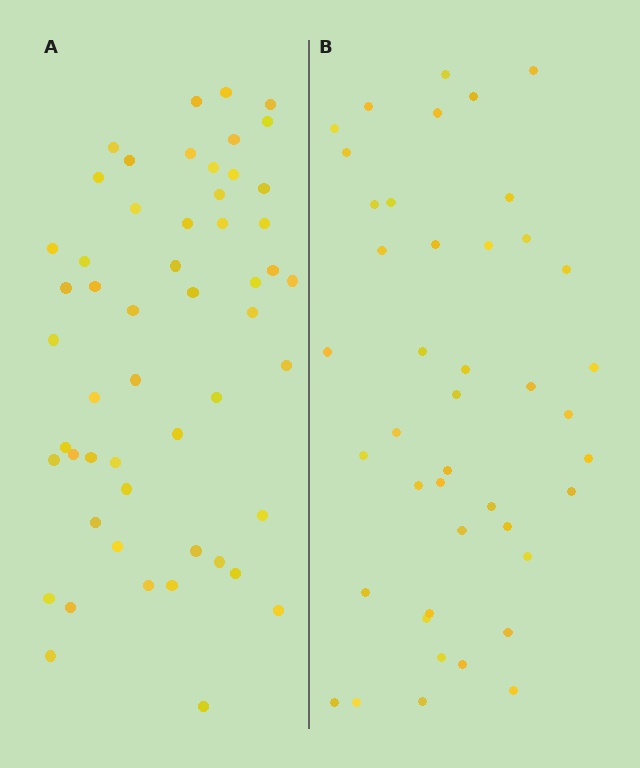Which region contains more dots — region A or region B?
Region A (the left region) has more dots.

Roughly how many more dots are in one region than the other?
Region A has roughly 10 or so more dots than region B.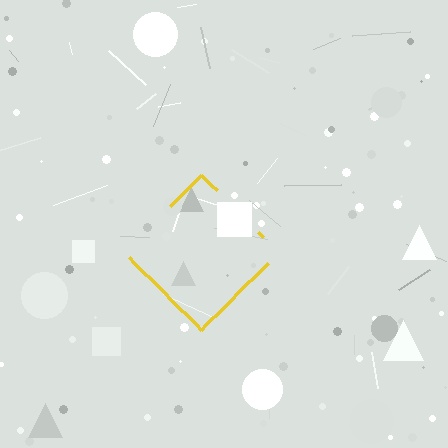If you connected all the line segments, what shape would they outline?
They would outline a diamond.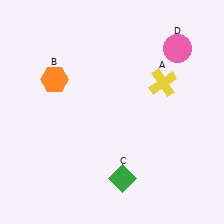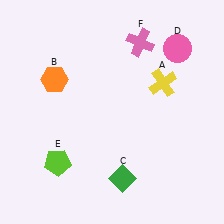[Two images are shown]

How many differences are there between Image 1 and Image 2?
There are 2 differences between the two images.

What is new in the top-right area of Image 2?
A pink cross (F) was added in the top-right area of Image 2.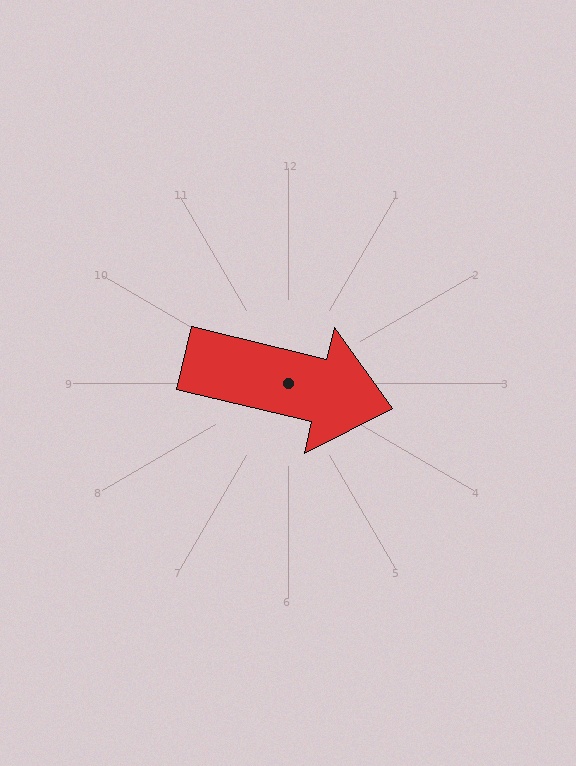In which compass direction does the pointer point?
East.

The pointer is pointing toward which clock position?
Roughly 3 o'clock.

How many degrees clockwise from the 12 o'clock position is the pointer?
Approximately 103 degrees.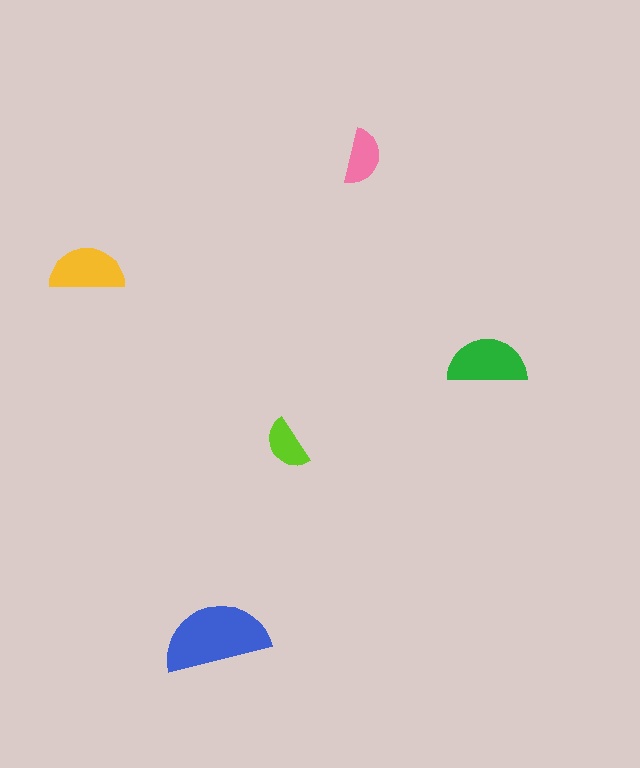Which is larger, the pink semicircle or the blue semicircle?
The blue one.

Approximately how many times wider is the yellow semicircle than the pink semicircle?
About 1.5 times wider.